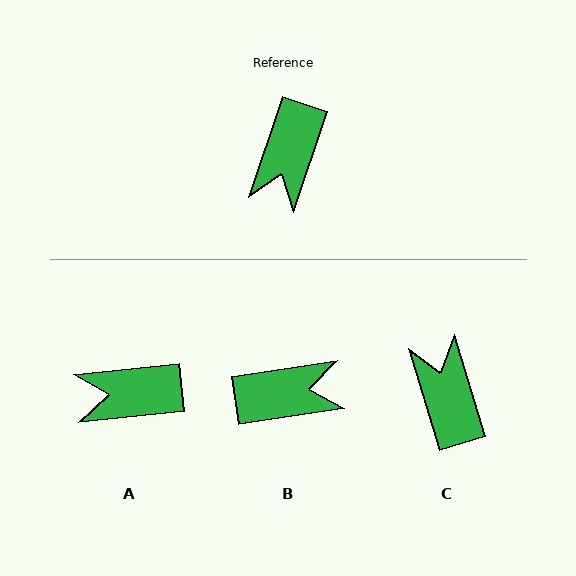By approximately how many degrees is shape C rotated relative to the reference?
Approximately 144 degrees clockwise.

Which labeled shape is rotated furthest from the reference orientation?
C, about 144 degrees away.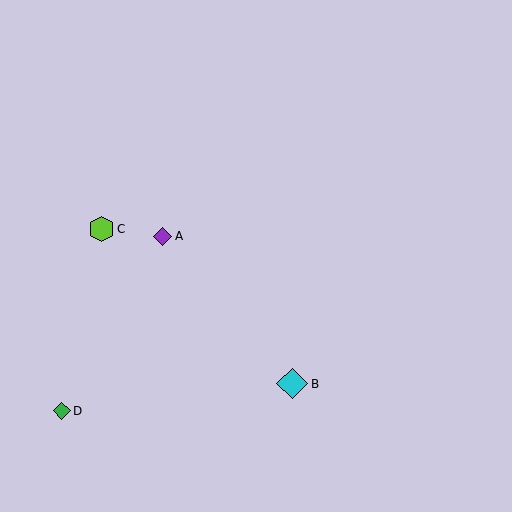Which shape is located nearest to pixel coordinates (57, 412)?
The green diamond (labeled D) at (62, 411) is nearest to that location.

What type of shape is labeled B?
Shape B is a cyan diamond.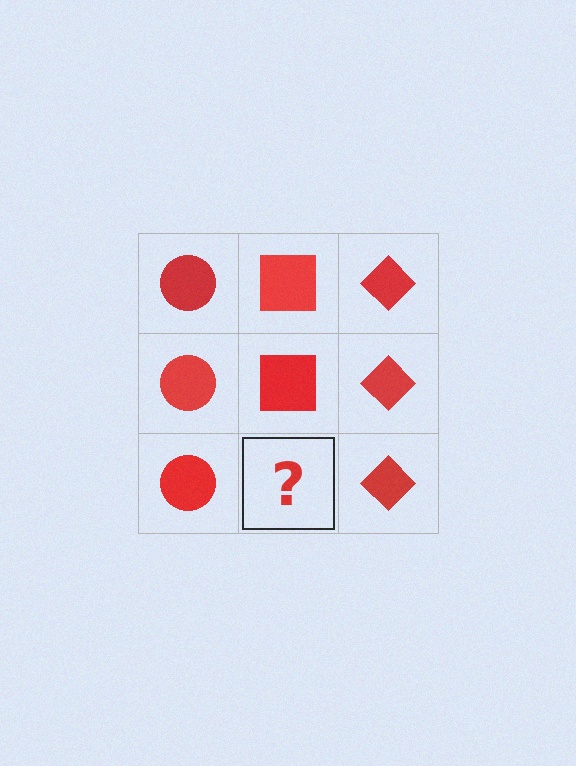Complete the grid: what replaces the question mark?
The question mark should be replaced with a red square.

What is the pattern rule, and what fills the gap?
The rule is that each column has a consistent shape. The gap should be filled with a red square.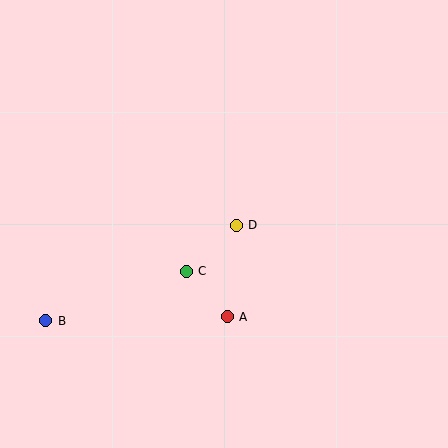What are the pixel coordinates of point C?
Point C is at (186, 271).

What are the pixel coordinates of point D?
Point D is at (236, 225).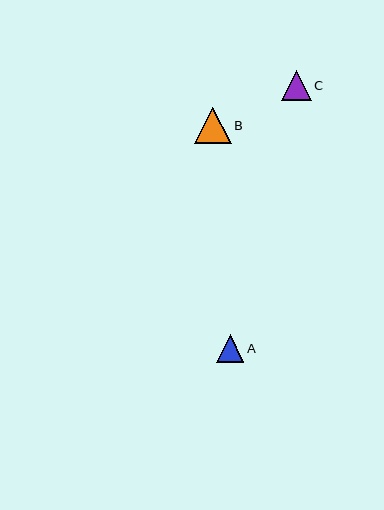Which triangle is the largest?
Triangle B is the largest with a size of approximately 36 pixels.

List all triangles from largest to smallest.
From largest to smallest: B, C, A.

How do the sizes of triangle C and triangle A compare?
Triangle C and triangle A are approximately the same size.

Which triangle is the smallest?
Triangle A is the smallest with a size of approximately 28 pixels.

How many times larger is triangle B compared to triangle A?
Triangle B is approximately 1.3 times the size of triangle A.